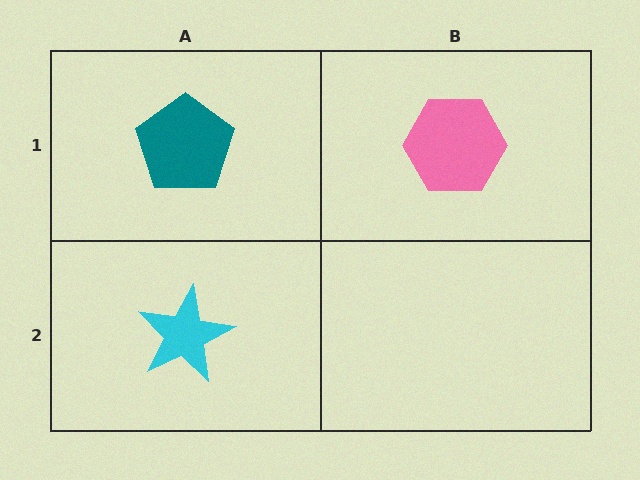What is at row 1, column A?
A teal pentagon.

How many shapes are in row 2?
1 shape.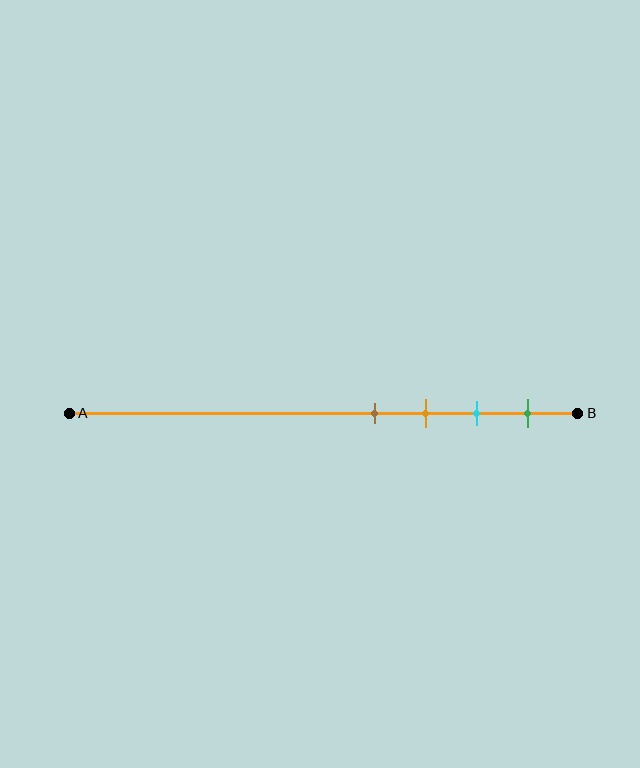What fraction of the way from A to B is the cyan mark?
The cyan mark is approximately 80% (0.8) of the way from A to B.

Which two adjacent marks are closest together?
The brown and orange marks are the closest adjacent pair.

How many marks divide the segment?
There are 4 marks dividing the segment.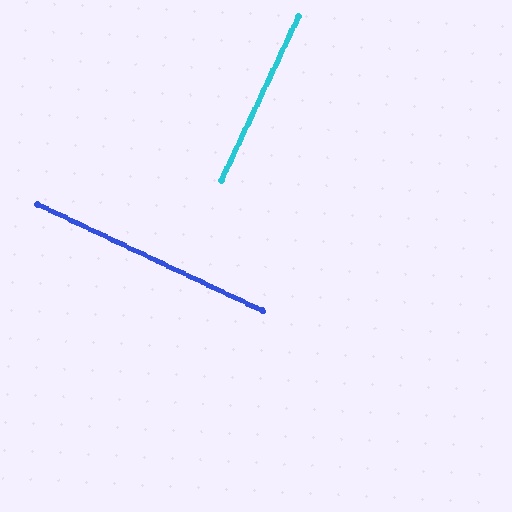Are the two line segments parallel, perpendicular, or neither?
Perpendicular — they meet at approximately 90°.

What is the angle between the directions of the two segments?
Approximately 90 degrees.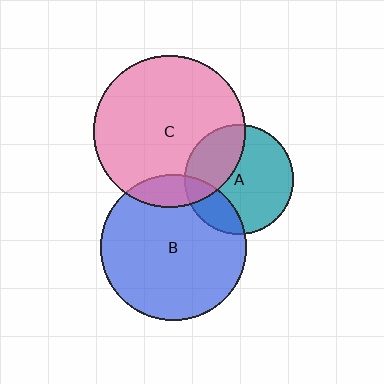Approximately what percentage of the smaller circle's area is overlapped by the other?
Approximately 20%.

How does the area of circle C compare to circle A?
Approximately 1.9 times.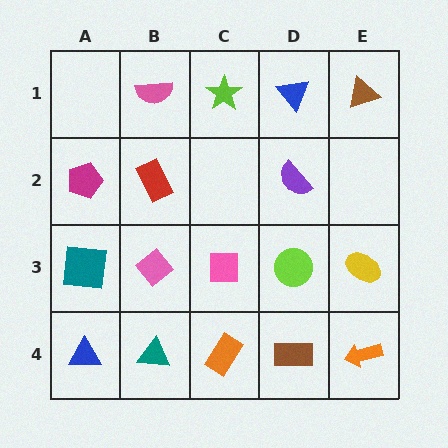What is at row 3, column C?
A pink square.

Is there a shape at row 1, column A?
No, that cell is empty.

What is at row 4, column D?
A brown rectangle.